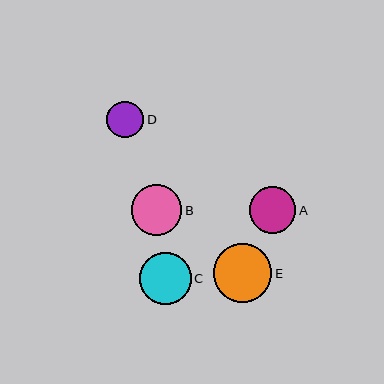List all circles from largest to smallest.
From largest to smallest: E, C, B, A, D.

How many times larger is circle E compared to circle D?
Circle E is approximately 1.6 times the size of circle D.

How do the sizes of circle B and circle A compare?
Circle B and circle A are approximately the same size.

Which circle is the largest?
Circle E is the largest with a size of approximately 59 pixels.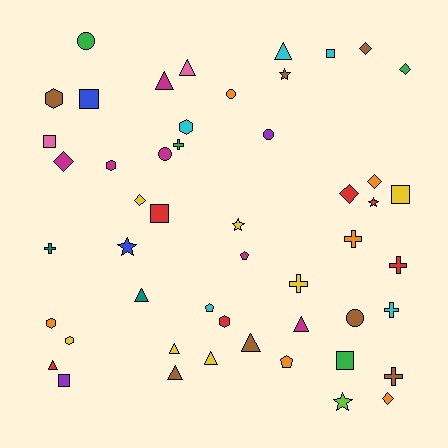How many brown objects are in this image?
There are 7 brown objects.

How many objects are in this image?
There are 50 objects.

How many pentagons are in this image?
There are 3 pentagons.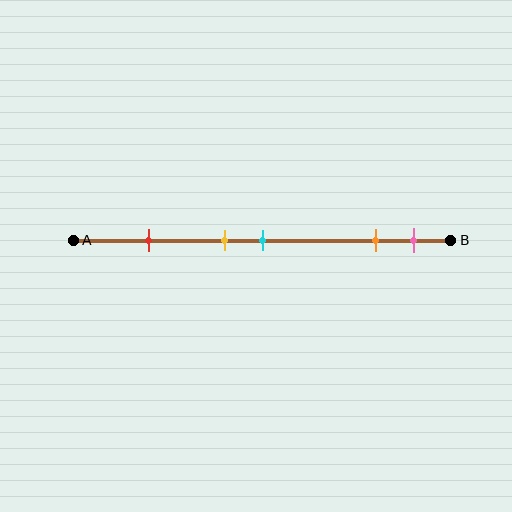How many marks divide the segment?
There are 5 marks dividing the segment.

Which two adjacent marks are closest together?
The yellow and cyan marks are the closest adjacent pair.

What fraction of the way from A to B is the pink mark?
The pink mark is approximately 90% (0.9) of the way from A to B.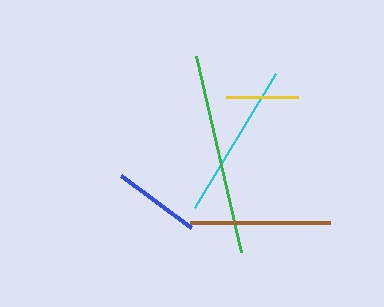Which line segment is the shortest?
The yellow line is the shortest at approximately 72 pixels.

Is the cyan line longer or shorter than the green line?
The green line is longer than the cyan line.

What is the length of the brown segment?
The brown segment is approximately 139 pixels long.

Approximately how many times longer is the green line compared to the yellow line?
The green line is approximately 2.8 times the length of the yellow line.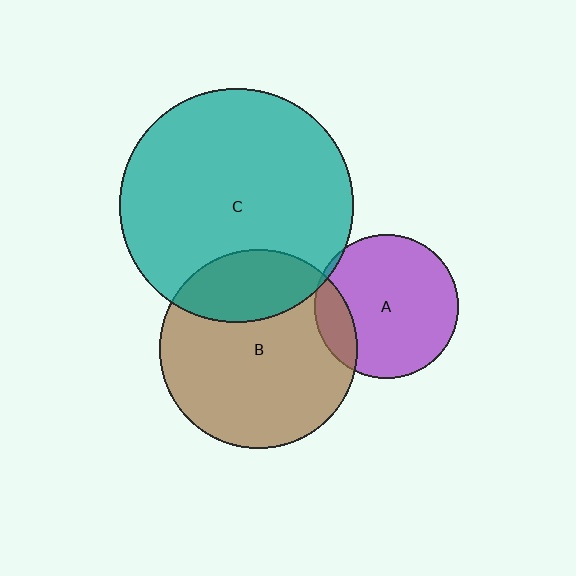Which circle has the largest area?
Circle C (teal).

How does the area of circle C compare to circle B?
Approximately 1.4 times.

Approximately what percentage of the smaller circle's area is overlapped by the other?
Approximately 5%.